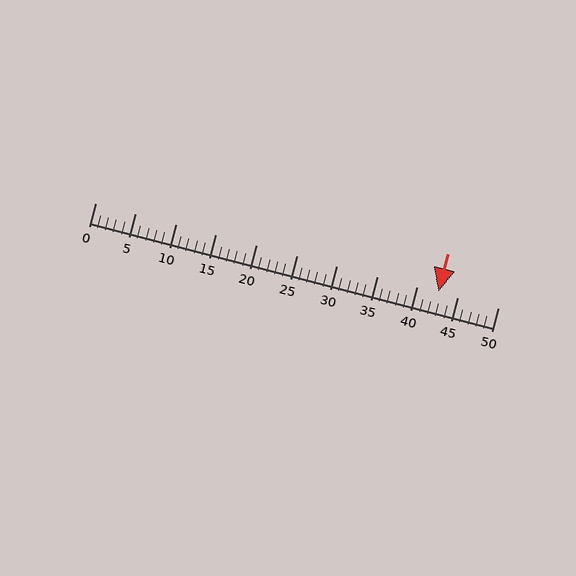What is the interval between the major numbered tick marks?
The major tick marks are spaced 5 units apart.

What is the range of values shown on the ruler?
The ruler shows values from 0 to 50.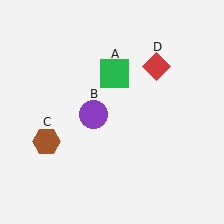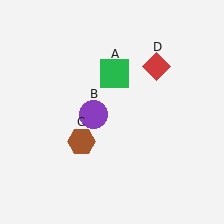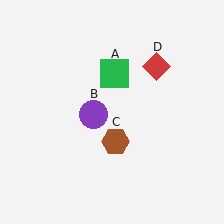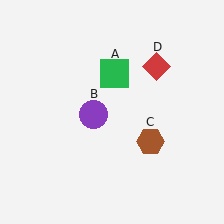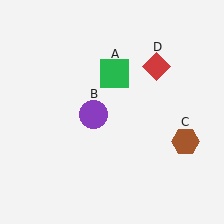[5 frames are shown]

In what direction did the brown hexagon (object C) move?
The brown hexagon (object C) moved right.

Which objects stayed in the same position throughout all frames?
Green square (object A) and purple circle (object B) and red diamond (object D) remained stationary.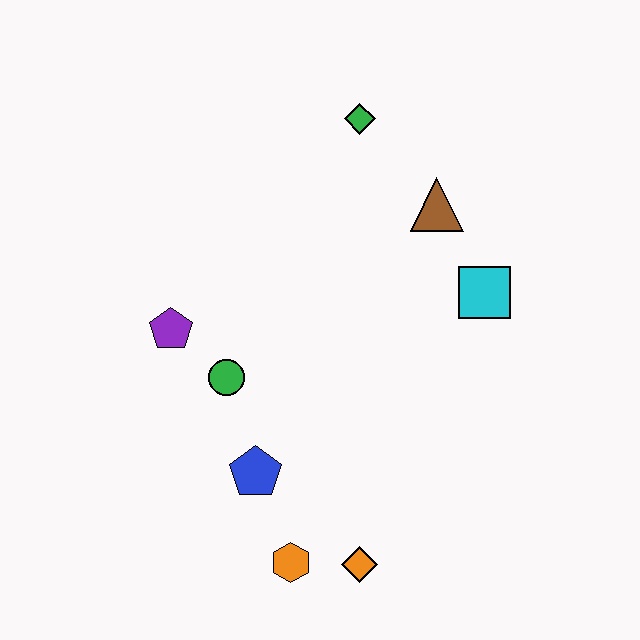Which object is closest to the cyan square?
The brown triangle is closest to the cyan square.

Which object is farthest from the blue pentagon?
The green diamond is farthest from the blue pentagon.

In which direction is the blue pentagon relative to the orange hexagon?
The blue pentagon is above the orange hexagon.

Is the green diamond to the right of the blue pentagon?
Yes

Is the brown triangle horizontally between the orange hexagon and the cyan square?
Yes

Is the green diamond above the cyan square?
Yes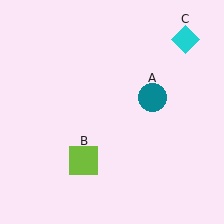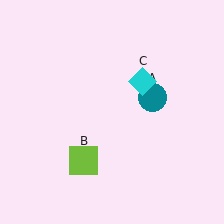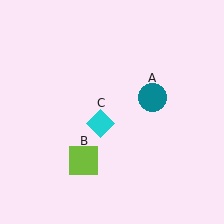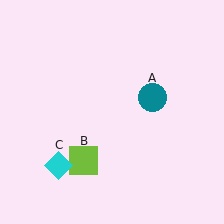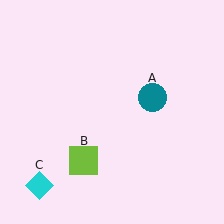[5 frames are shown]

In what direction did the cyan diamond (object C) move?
The cyan diamond (object C) moved down and to the left.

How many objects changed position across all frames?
1 object changed position: cyan diamond (object C).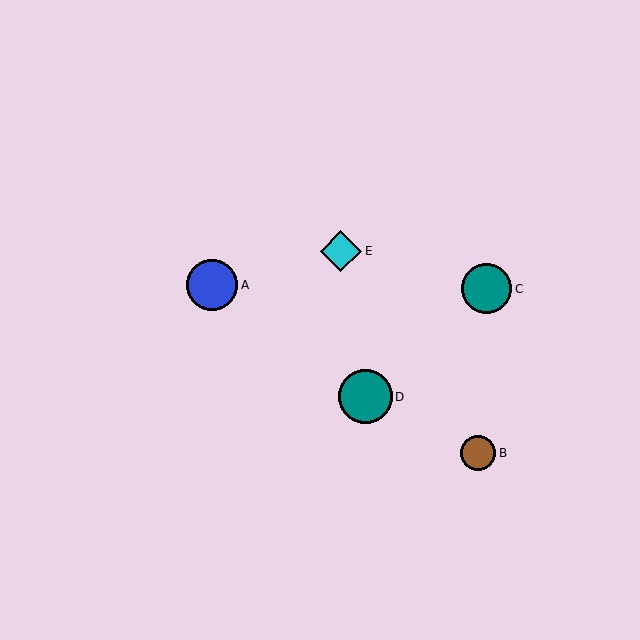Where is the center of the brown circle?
The center of the brown circle is at (478, 453).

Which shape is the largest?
The teal circle (labeled D) is the largest.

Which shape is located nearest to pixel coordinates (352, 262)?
The cyan diamond (labeled E) at (341, 251) is nearest to that location.